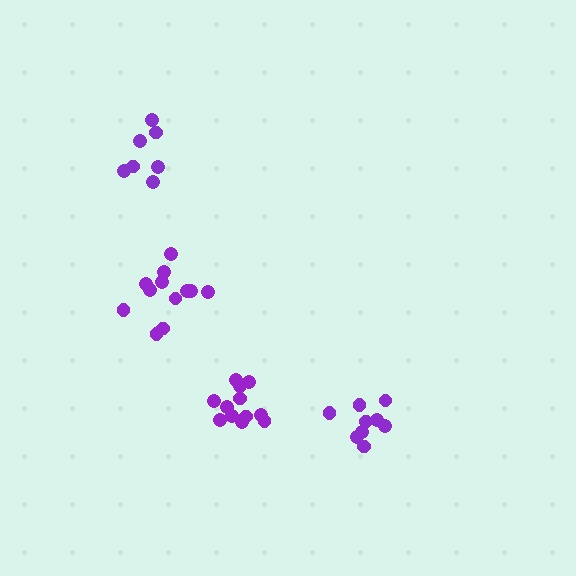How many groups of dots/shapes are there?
There are 4 groups.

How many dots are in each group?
Group 1: 9 dots, Group 2: 7 dots, Group 3: 12 dots, Group 4: 12 dots (40 total).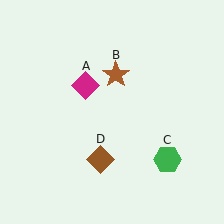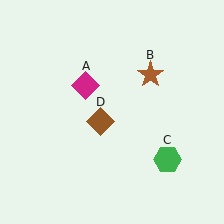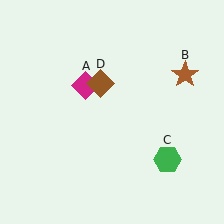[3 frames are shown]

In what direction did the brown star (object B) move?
The brown star (object B) moved right.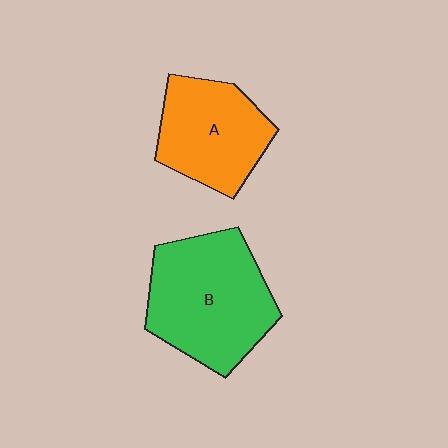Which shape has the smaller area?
Shape A (orange).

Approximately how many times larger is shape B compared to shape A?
Approximately 1.4 times.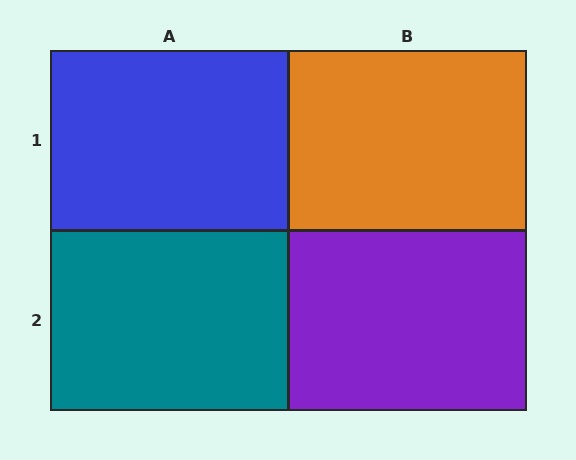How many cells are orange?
1 cell is orange.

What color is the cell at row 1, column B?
Orange.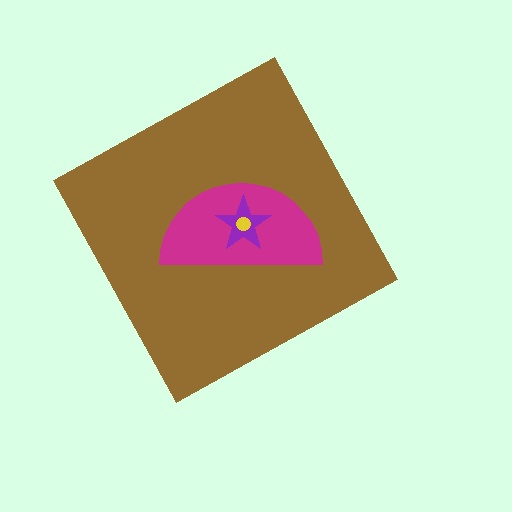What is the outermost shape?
The brown diamond.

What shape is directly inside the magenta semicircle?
The purple star.